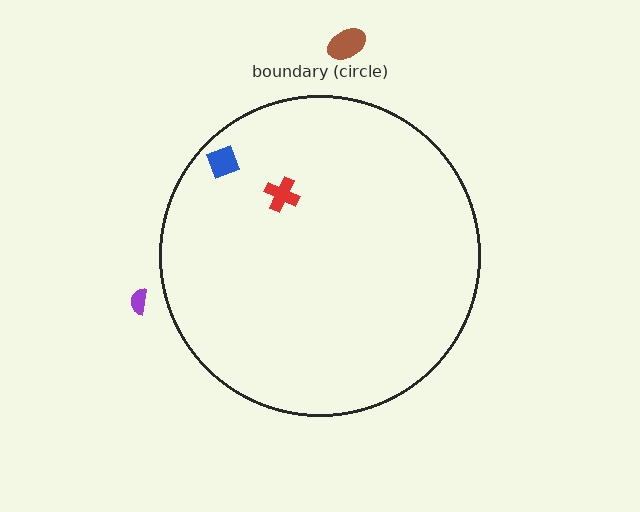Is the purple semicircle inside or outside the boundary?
Outside.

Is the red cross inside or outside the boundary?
Inside.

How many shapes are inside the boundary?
2 inside, 2 outside.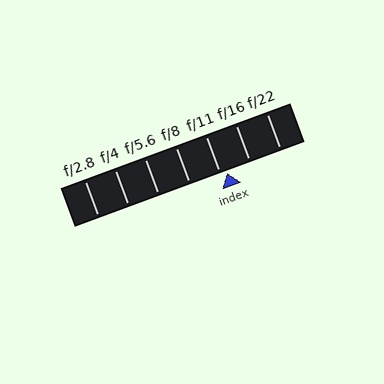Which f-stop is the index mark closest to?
The index mark is closest to f/11.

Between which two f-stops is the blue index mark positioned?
The index mark is between f/11 and f/16.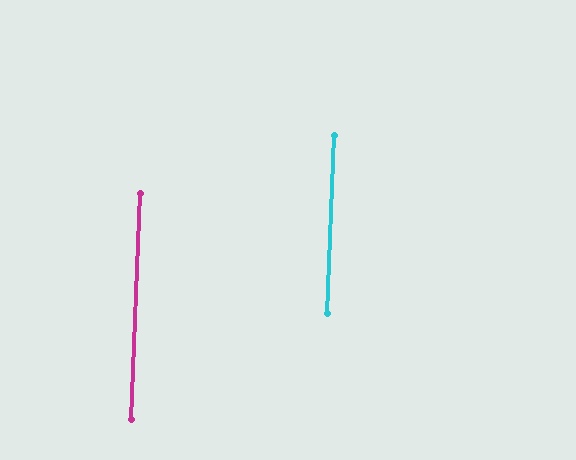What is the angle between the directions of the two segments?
Approximately 0 degrees.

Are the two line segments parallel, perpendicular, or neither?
Parallel — their directions differ by only 0.0°.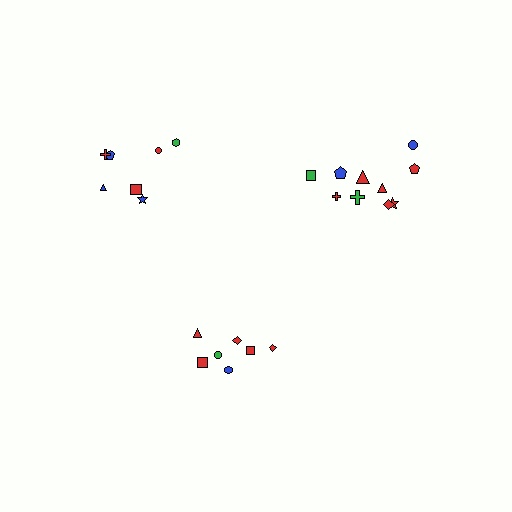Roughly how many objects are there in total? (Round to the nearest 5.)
Roughly 25 objects in total.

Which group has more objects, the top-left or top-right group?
The top-right group.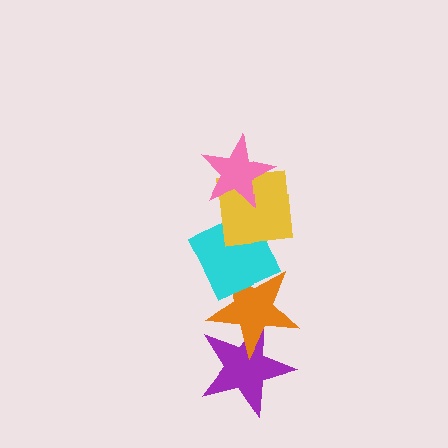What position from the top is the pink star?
The pink star is 1st from the top.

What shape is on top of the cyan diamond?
The yellow square is on top of the cyan diamond.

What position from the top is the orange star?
The orange star is 4th from the top.